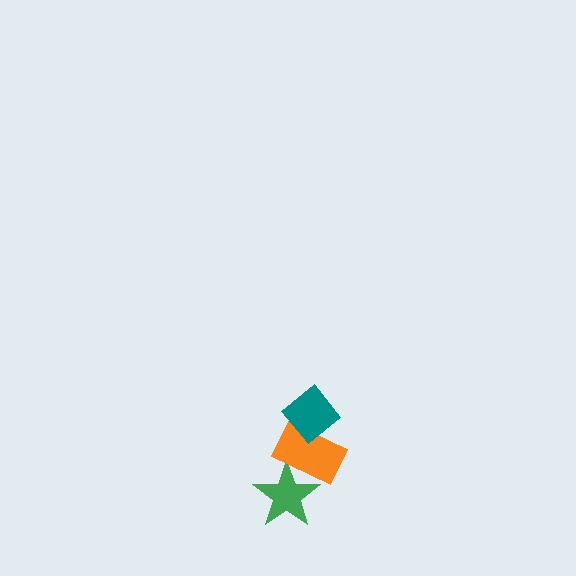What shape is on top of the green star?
The orange rectangle is on top of the green star.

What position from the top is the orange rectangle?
The orange rectangle is 2nd from the top.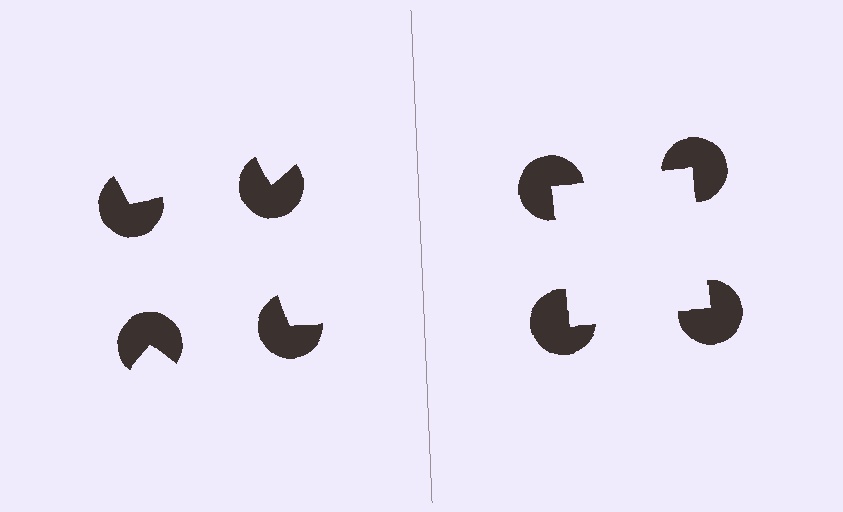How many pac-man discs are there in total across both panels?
8 — 4 on each side.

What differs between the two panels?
The pac-man discs are positioned identically on both sides; only the wedge orientations differ. On the right they align to a square; on the left they are misaligned.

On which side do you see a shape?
An illusory square appears on the right side. On the left side the wedge cuts are rotated, so no coherent shape forms.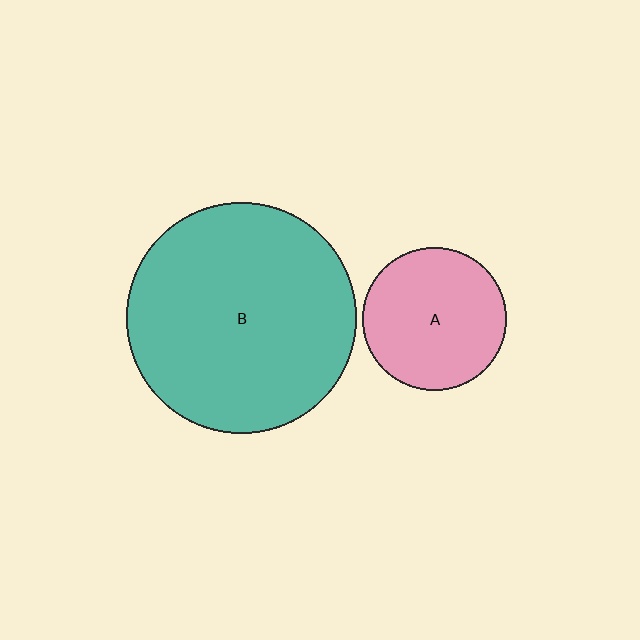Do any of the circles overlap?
No, none of the circles overlap.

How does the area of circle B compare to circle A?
Approximately 2.6 times.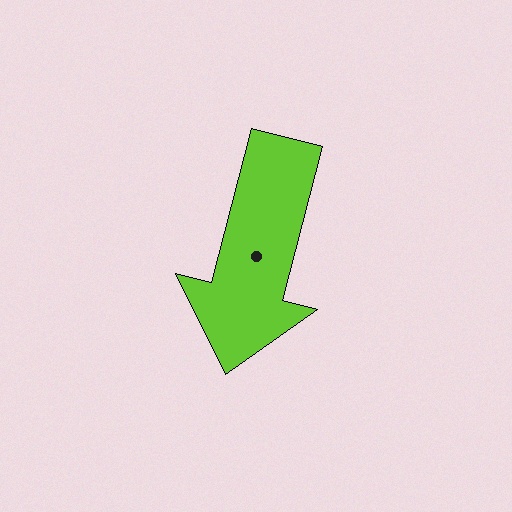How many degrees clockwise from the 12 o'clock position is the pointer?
Approximately 194 degrees.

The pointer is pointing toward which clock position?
Roughly 6 o'clock.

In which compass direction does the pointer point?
South.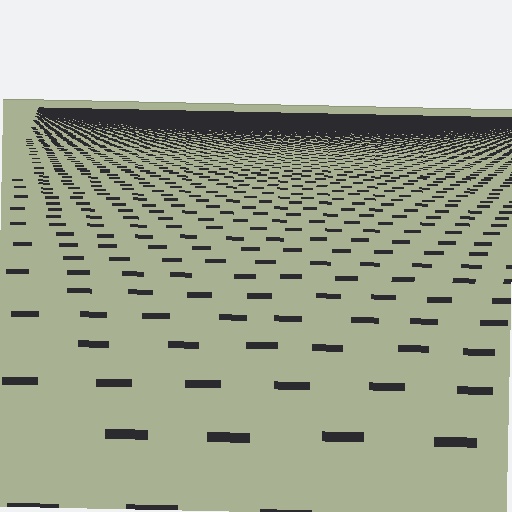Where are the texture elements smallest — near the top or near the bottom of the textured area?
Near the top.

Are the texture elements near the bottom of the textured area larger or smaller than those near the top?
Larger. Near the bottom, elements are closer to the viewer and appear at a bigger on-screen size.